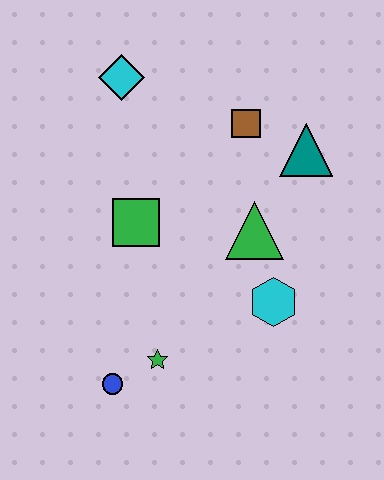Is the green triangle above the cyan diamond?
No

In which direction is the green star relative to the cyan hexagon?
The green star is to the left of the cyan hexagon.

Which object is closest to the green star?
The blue circle is closest to the green star.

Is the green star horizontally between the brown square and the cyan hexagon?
No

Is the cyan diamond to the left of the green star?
Yes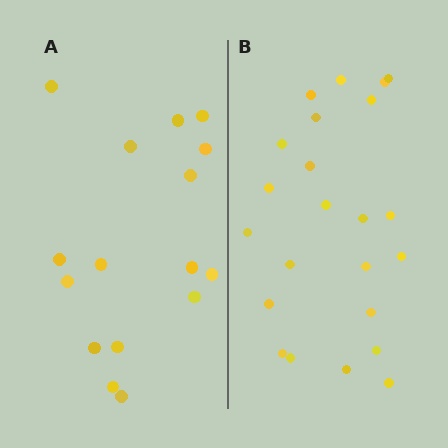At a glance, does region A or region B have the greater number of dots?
Region B (the right region) has more dots.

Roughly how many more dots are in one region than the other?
Region B has roughly 8 or so more dots than region A.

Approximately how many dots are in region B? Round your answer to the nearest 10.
About 20 dots. (The exact count is 23, which rounds to 20.)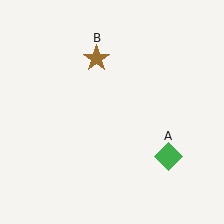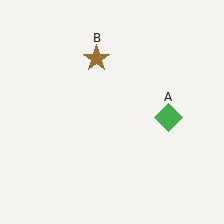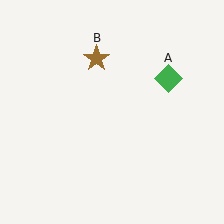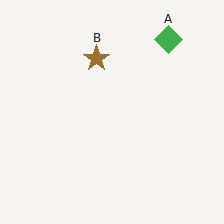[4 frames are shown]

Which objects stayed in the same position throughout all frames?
Brown star (object B) remained stationary.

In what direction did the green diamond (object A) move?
The green diamond (object A) moved up.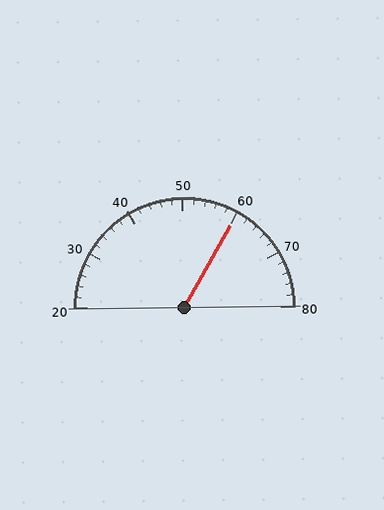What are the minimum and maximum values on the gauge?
The gauge ranges from 20 to 80.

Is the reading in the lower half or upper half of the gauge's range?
The reading is in the upper half of the range (20 to 80).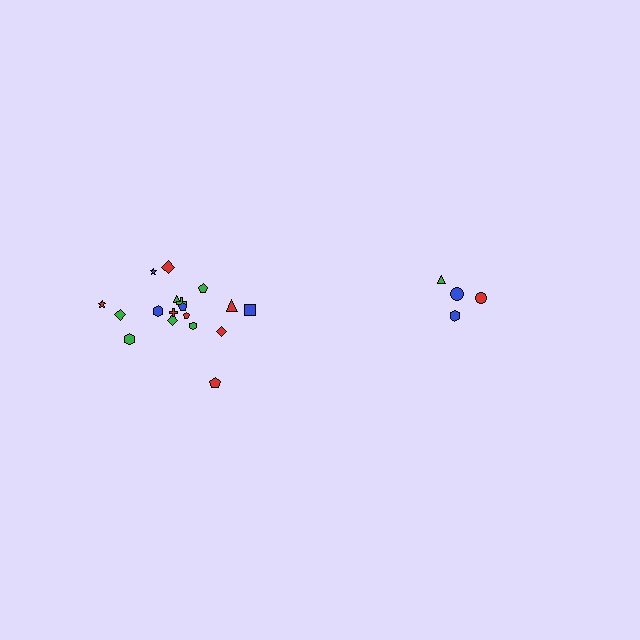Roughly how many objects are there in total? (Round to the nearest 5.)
Roughly 20 objects in total.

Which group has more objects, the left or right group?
The left group.